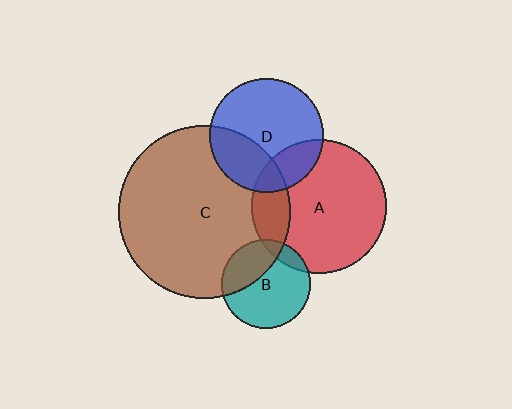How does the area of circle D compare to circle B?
Approximately 1.6 times.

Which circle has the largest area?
Circle C (brown).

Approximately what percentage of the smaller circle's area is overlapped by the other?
Approximately 35%.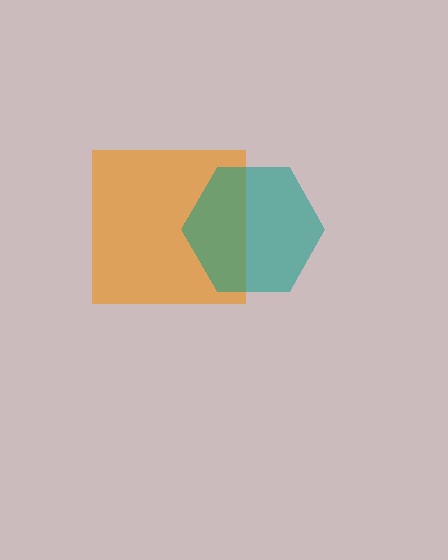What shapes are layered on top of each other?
The layered shapes are: an orange square, a teal hexagon.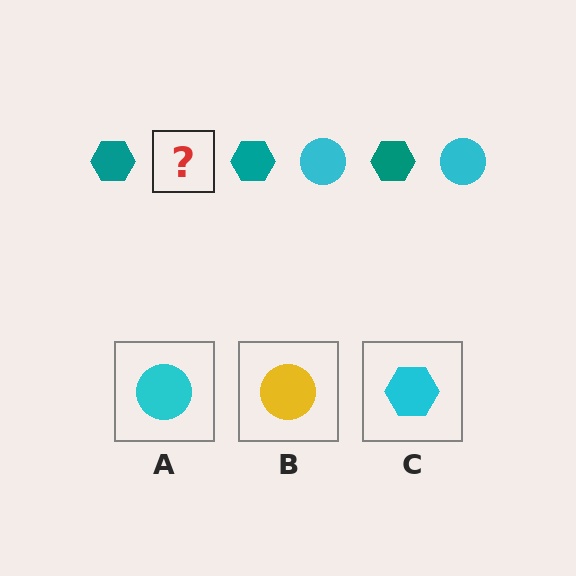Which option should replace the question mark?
Option A.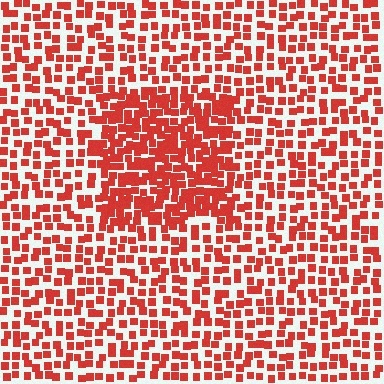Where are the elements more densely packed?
The elements are more densely packed inside the rectangle boundary.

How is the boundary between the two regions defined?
The boundary is defined by a change in element density (approximately 1.9x ratio). All elements are the same color, size, and shape.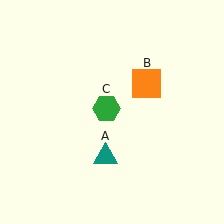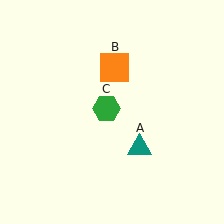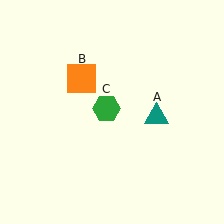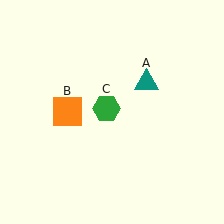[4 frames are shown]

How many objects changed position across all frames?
2 objects changed position: teal triangle (object A), orange square (object B).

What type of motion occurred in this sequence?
The teal triangle (object A), orange square (object B) rotated counterclockwise around the center of the scene.